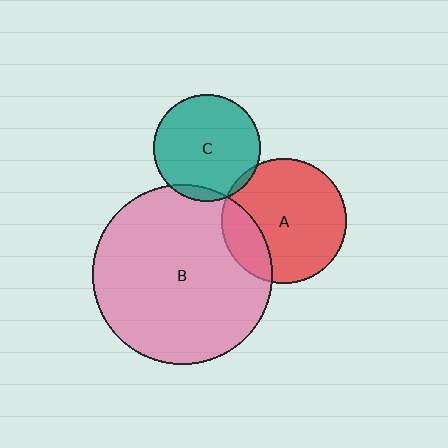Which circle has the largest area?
Circle B (pink).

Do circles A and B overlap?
Yes.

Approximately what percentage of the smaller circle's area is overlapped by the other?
Approximately 20%.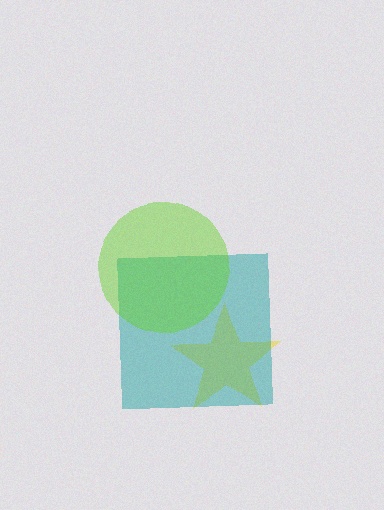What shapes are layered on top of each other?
The layered shapes are: a yellow star, a teal square, a lime circle.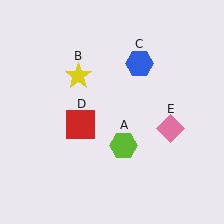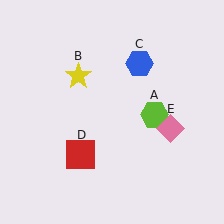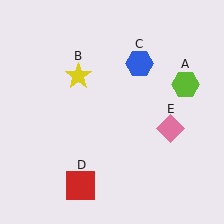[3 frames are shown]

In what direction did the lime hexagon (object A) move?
The lime hexagon (object A) moved up and to the right.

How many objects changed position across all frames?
2 objects changed position: lime hexagon (object A), red square (object D).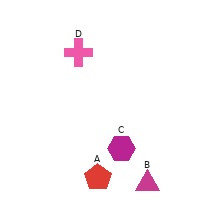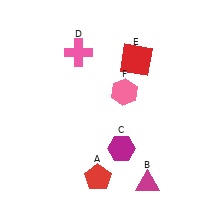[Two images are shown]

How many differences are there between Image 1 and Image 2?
There are 2 differences between the two images.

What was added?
A red square (E), a pink hexagon (F) were added in Image 2.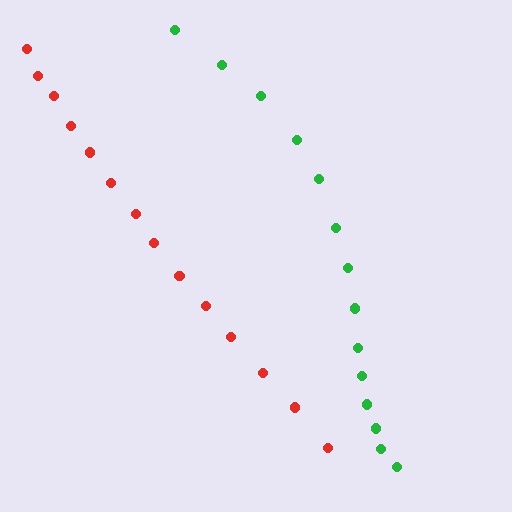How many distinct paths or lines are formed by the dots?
There are 2 distinct paths.